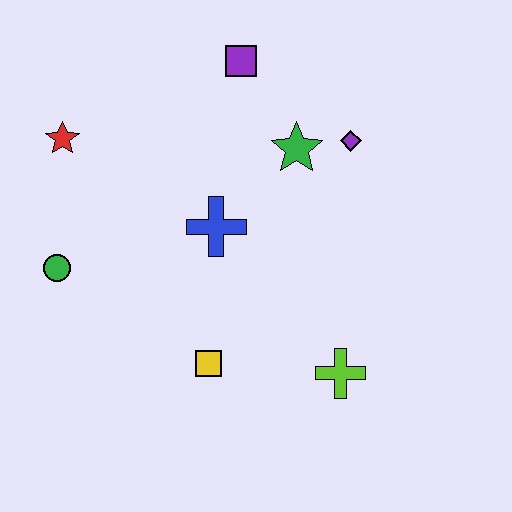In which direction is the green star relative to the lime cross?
The green star is above the lime cross.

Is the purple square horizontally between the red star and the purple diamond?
Yes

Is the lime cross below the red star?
Yes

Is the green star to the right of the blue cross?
Yes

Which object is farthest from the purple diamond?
The green circle is farthest from the purple diamond.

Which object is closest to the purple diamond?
The green star is closest to the purple diamond.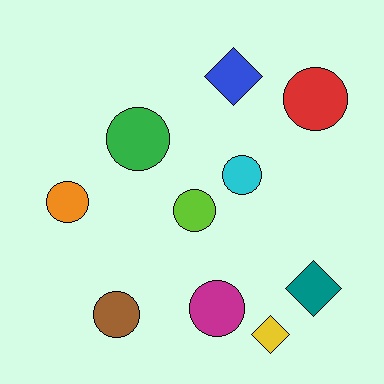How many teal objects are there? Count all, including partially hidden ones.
There is 1 teal object.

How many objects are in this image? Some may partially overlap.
There are 10 objects.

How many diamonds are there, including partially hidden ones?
There are 3 diamonds.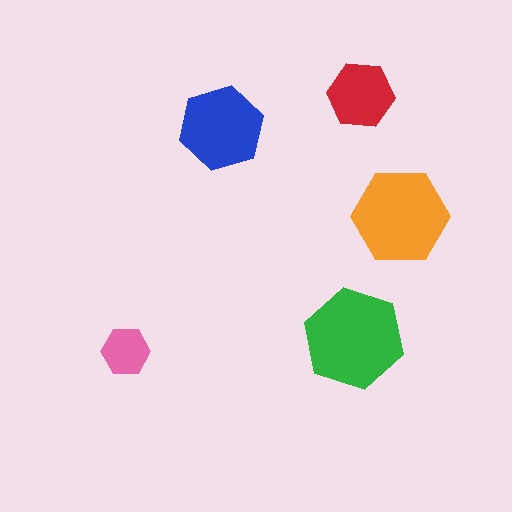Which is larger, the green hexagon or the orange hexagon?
The green one.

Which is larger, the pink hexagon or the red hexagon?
The red one.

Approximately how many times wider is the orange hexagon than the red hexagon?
About 1.5 times wider.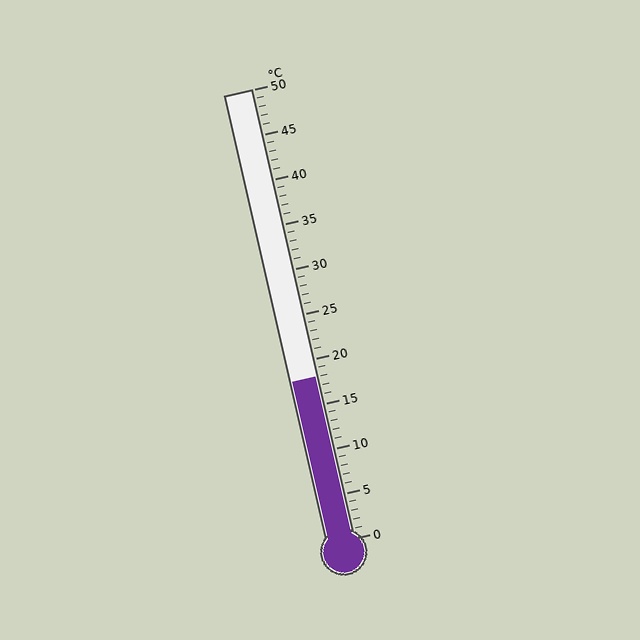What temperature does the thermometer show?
The thermometer shows approximately 18°C.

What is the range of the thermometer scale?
The thermometer scale ranges from 0°C to 50°C.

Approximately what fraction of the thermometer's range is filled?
The thermometer is filled to approximately 35% of its range.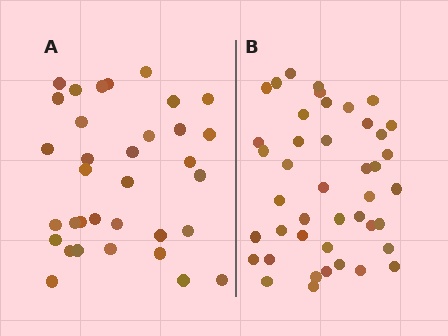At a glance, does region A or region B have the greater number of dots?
Region B (the right region) has more dots.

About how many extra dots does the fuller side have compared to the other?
Region B has roughly 8 or so more dots than region A.